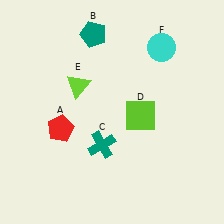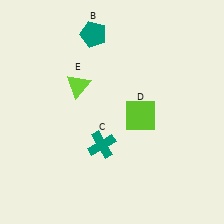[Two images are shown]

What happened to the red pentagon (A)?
The red pentagon (A) was removed in Image 2. It was in the bottom-left area of Image 1.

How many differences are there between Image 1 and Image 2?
There are 2 differences between the two images.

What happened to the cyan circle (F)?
The cyan circle (F) was removed in Image 2. It was in the top-right area of Image 1.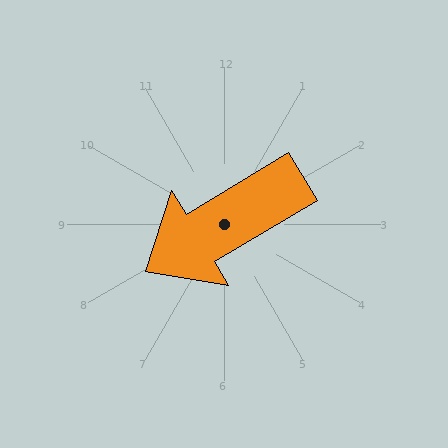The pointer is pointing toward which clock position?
Roughly 8 o'clock.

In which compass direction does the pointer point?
Southwest.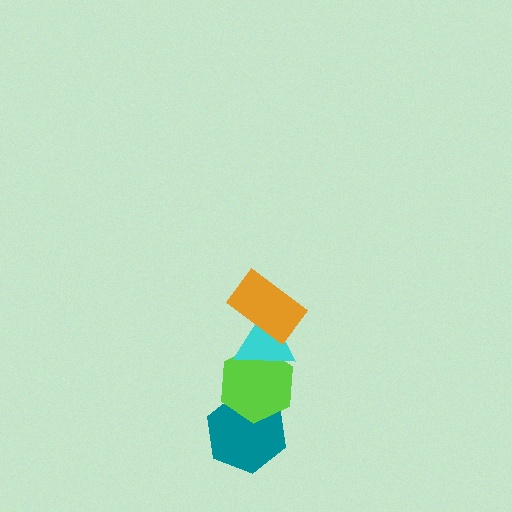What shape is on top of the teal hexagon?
The lime hexagon is on top of the teal hexagon.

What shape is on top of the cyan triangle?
The orange rectangle is on top of the cyan triangle.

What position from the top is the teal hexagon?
The teal hexagon is 4th from the top.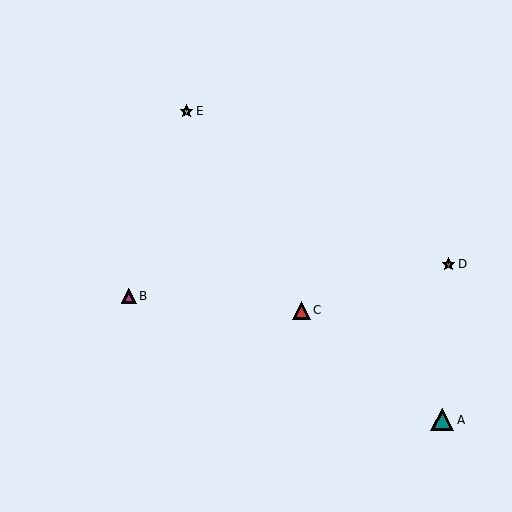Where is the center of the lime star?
The center of the lime star is at (186, 111).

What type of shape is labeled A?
Shape A is a teal triangle.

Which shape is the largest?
The teal triangle (labeled A) is the largest.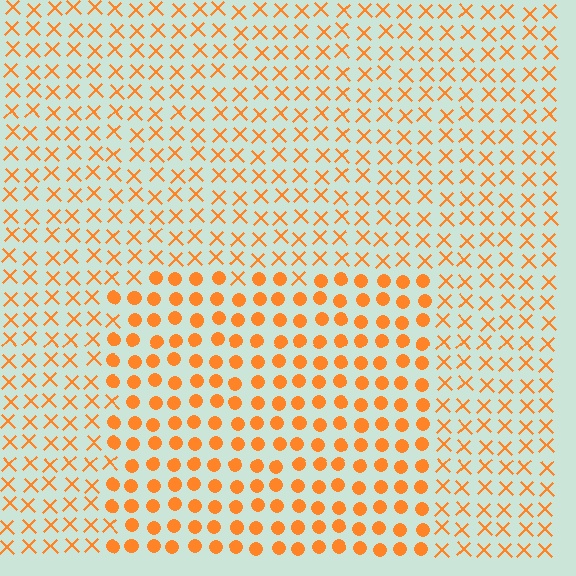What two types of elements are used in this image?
The image uses circles inside the rectangle region and X marks outside it.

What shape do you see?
I see a rectangle.